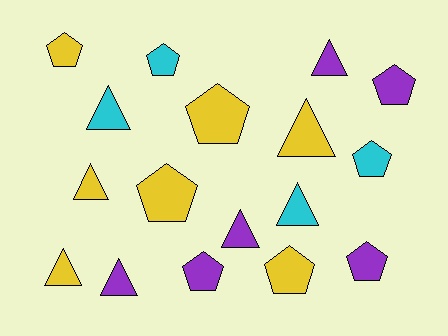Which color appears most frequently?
Yellow, with 7 objects.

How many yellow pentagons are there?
There are 4 yellow pentagons.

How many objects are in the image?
There are 17 objects.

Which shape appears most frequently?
Pentagon, with 9 objects.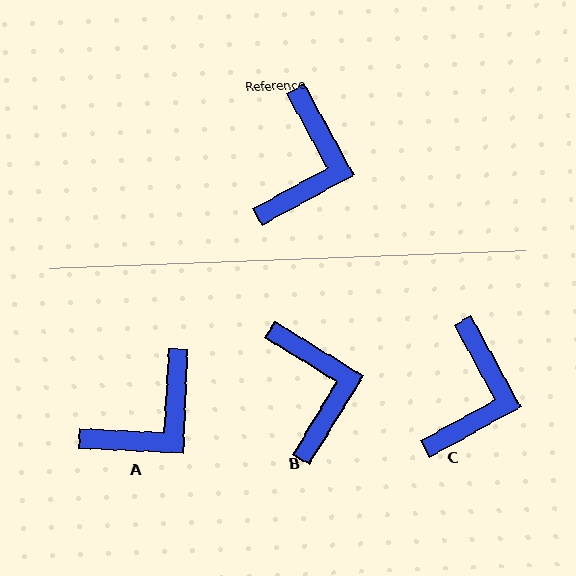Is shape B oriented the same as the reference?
No, it is off by about 30 degrees.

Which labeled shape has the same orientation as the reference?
C.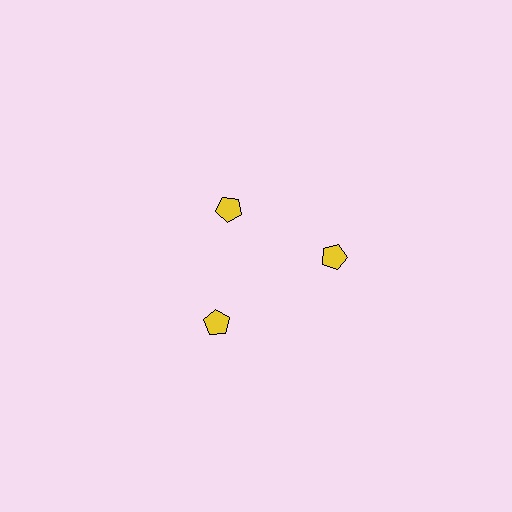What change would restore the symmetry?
The symmetry would be restored by moving it outward, back onto the ring so that all 3 pentagons sit at equal angles and equal distance from the center.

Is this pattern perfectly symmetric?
No. The 3 yellow pentagons are arranged in a ring, but one element near the 11 o'clock position is pulled inward toward the center, breaking the 3-fold rotational symmetry.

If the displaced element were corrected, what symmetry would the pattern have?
It would have 3-fold rotational symmetry — the pattern would map onto itself every 120 degrees.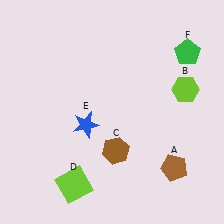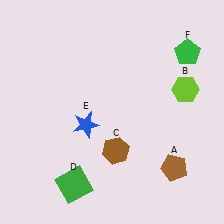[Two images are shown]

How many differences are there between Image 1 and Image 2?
There is 1 difference between the two images.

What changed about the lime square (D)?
In Image 1, D is lime. In Image 2, it changed to green.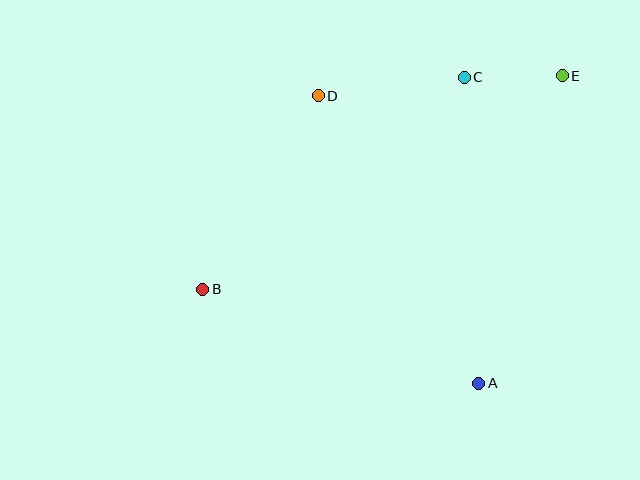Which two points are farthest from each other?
Points B and E are farthest from each other.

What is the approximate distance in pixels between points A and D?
The distance between A and D is approximately 330 pixels.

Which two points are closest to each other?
Points C and E are closest to each other.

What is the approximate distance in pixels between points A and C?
The distance between A and C is approximately 307 pixels.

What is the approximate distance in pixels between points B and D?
The distance between B and D is approximately 226 pixels.